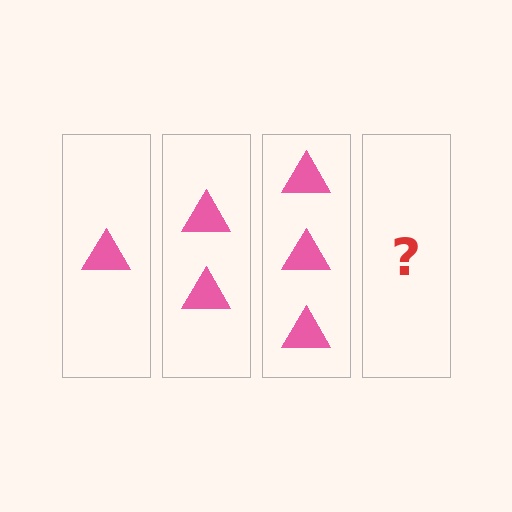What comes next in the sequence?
The next element should be 4 triangles.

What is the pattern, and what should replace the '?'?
The pattern is that each step adds one more triangle. The '?' should be 4 triangles.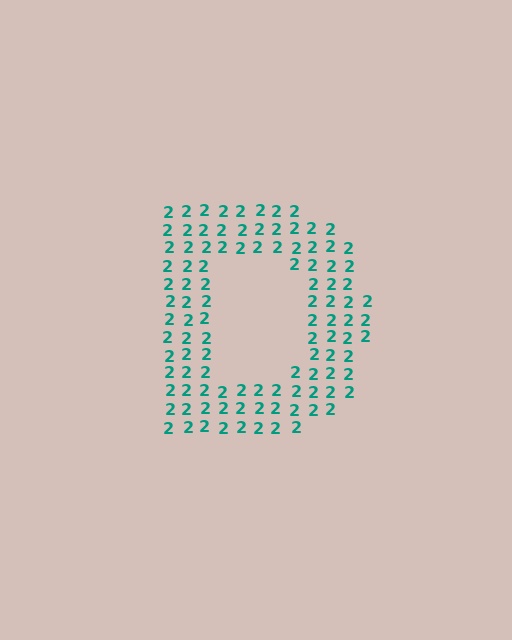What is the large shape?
The large shape is the letter D.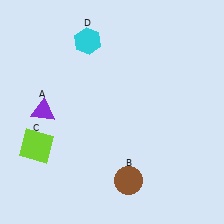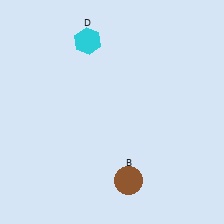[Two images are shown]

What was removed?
The lime square (C), the purple triangle (A) were removed in Image 2.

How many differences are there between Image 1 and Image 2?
There are 2 differences between the two images.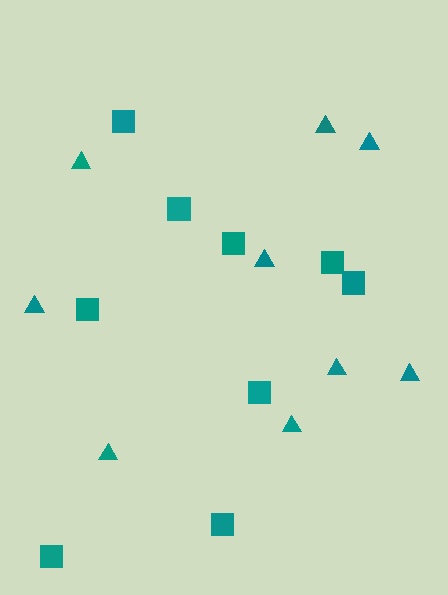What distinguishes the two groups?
There are 2 groups: one group of squares (9) and one group of triangles (9).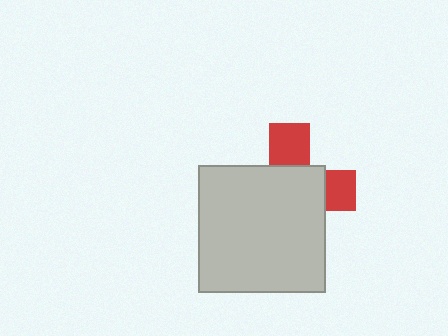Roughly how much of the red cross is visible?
A small part of it is visible (roughly 32%).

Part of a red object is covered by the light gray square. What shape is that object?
It is a cross.